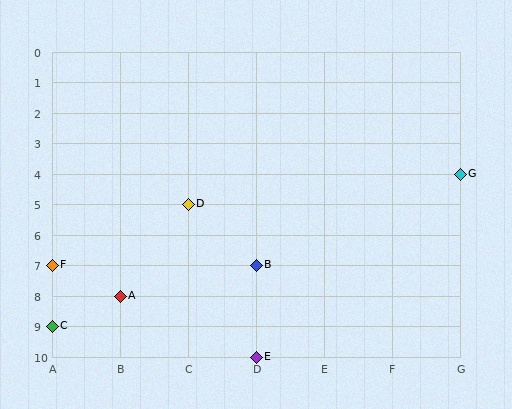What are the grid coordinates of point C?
Point C is at grid coordinates (A, 9).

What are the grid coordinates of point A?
Point A is at grid coordinates (B, 8).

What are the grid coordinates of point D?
Point D is at grid coordinates (C, 5).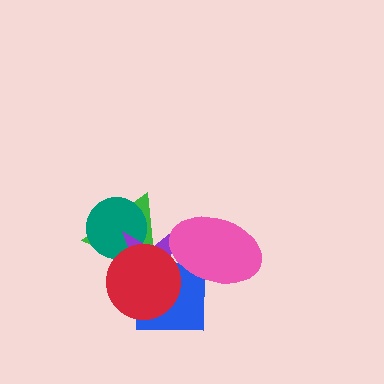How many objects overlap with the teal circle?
3 objects overlap with the teal circle.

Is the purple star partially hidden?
Yes, it is partially covered by another shape.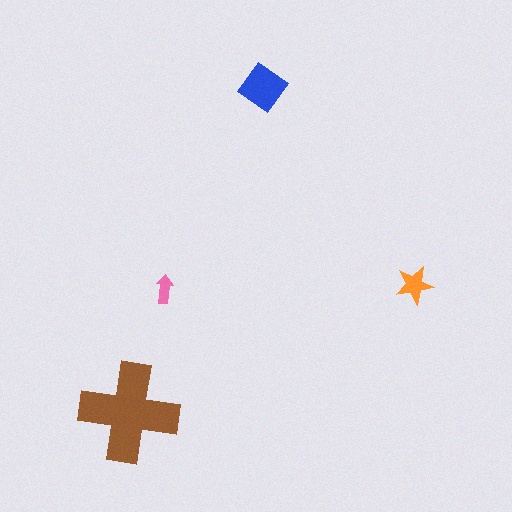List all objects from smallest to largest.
The pink arrow, the orange star, the blue diamond, the brown cross.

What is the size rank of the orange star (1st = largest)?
3rd.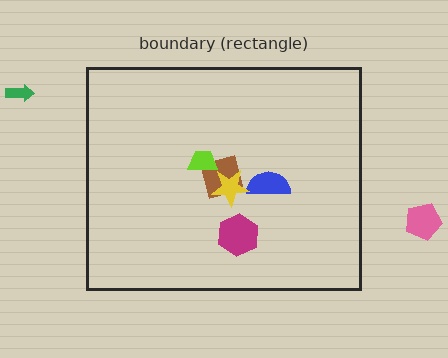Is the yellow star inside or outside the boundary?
Inside.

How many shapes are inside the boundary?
5 inside, 2 outside.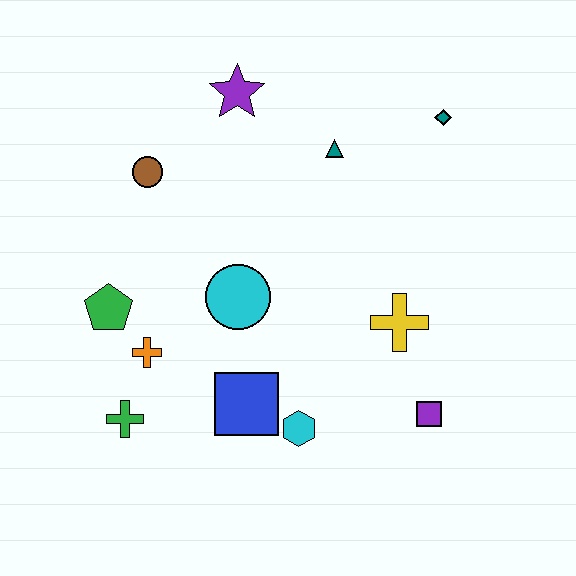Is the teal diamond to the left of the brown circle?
No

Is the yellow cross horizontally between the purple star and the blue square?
No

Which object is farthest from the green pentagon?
The teal diamond is farthest from the green pentagon.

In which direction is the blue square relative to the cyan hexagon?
The blue square is to the left of the cyan hexagon.